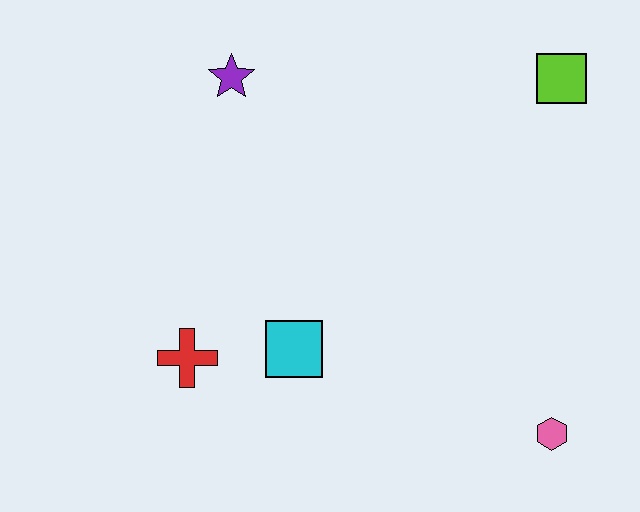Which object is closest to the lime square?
The purple star is closest to the lime square.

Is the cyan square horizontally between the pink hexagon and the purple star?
Yes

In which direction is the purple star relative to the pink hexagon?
The purple star is above the pink hexagon.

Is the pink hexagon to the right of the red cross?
Yes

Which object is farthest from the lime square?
The red cross is farthest from the lime square.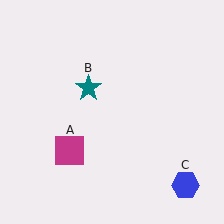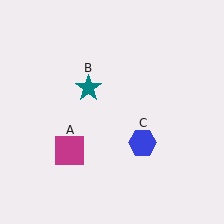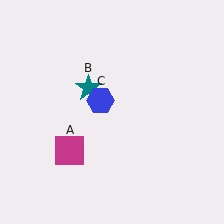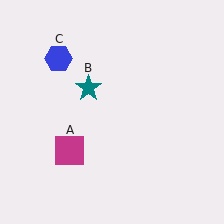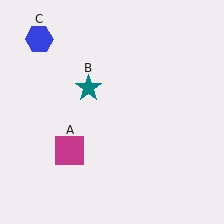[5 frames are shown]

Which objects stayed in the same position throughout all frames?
Magenta square (object A) and teal star (object B) remained stationary.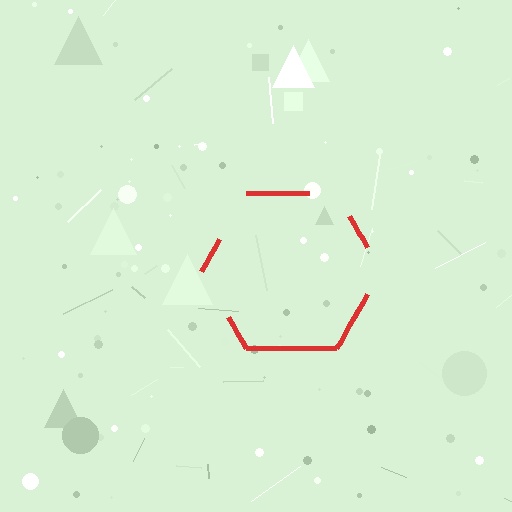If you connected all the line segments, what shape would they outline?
They would outline a hexagon.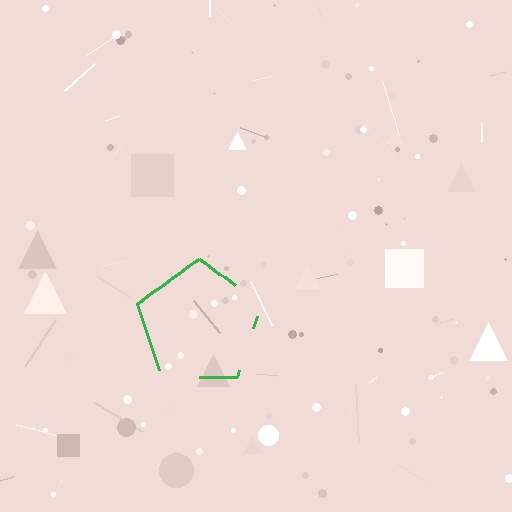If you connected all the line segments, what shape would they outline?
They would outline a pentagon.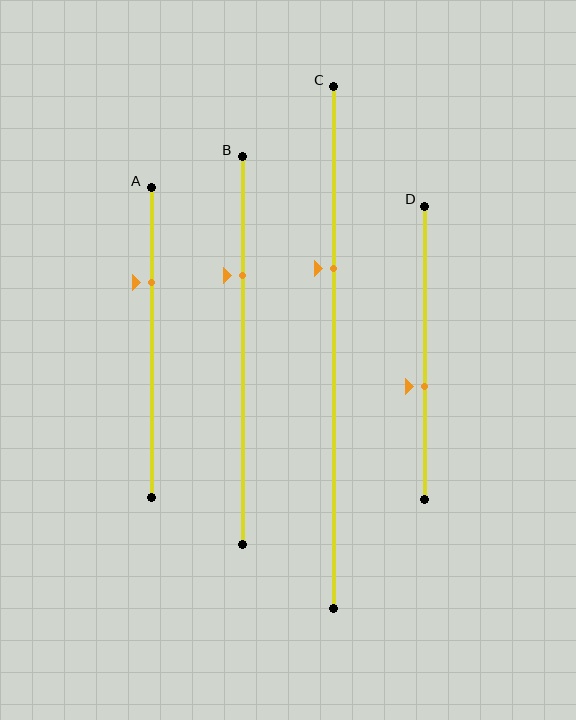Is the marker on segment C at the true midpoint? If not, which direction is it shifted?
No, the marker on segment C is shifted upward by about 15% of the segment length.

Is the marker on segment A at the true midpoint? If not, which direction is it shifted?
No, the marker on segment A is shifted upward by about 19% of the segment length.